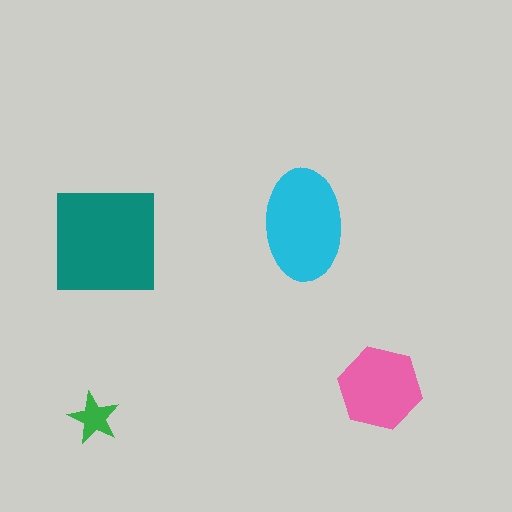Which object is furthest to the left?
The green star is leftmost.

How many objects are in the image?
There are 4 objects in the image.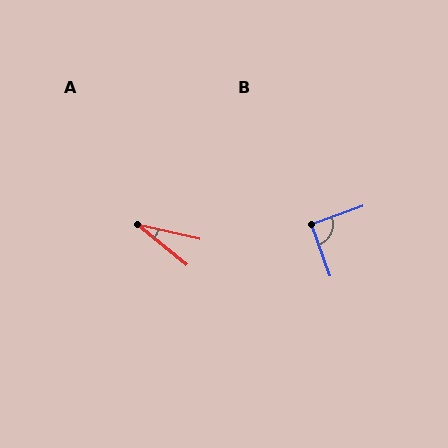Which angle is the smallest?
A, at approximately 27 degrees.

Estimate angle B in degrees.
Approximately 90 degrees.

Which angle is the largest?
B, at approximately 90 degrees.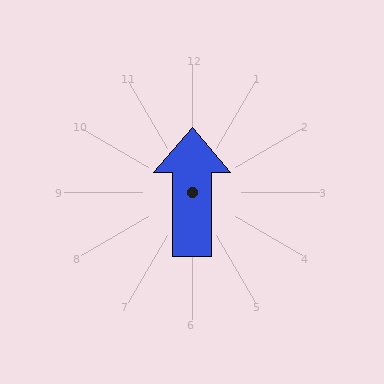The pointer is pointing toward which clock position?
Roughly 12 o'clock.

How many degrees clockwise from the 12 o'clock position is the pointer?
Approximately 0 degrees.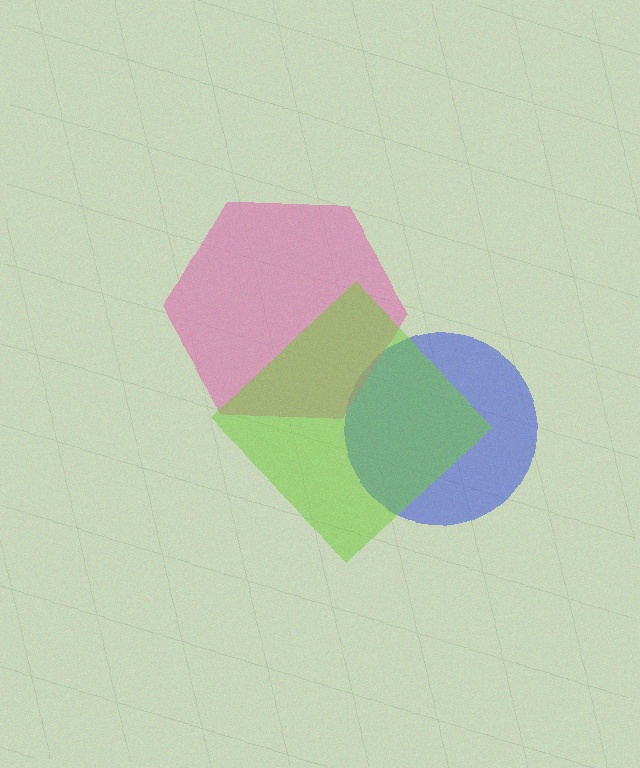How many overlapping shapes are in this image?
There are 3 overlapping shapes in the image.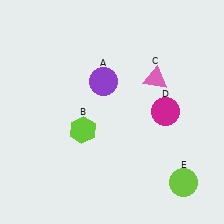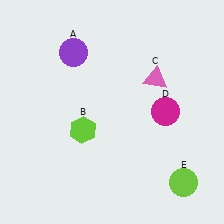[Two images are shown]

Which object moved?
The purple circle (A) moved left.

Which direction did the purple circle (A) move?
The purple circle (A) moved left.